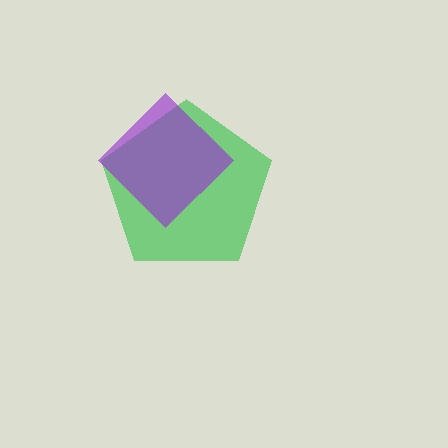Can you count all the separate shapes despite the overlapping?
Yes, there are 2 separate shapes.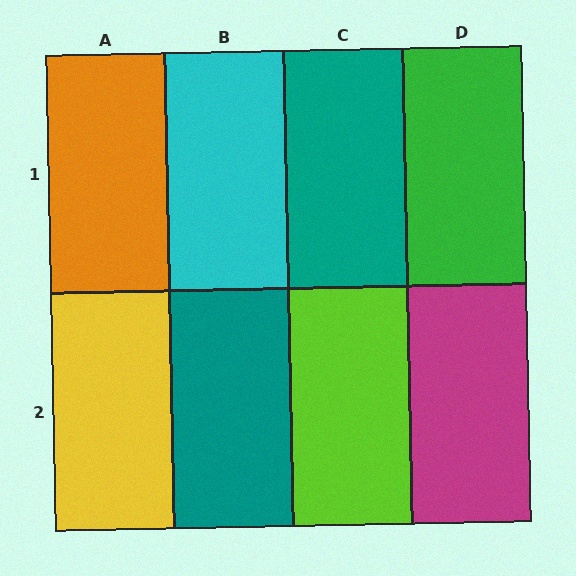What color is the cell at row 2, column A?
Yellow.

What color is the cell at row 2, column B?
Teal.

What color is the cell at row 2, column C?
Lime.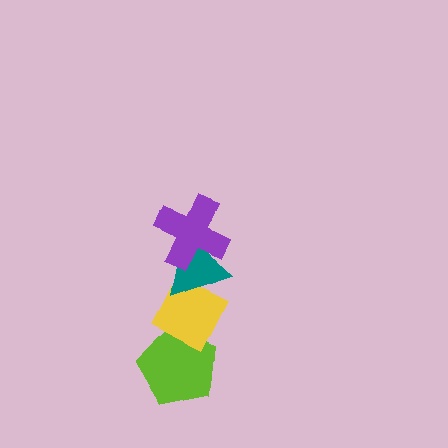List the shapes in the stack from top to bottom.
From top to bottom: the purple cross, the teal triangle, the yellow diamond, the lime pentagon.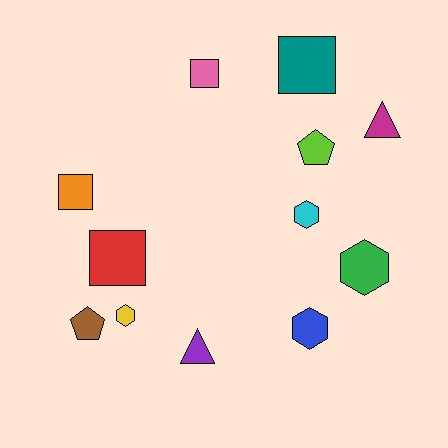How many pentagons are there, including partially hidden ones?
There are 2 pentagons.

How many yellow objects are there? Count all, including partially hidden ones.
There is 1 yellow object.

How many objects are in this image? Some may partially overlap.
There are 12 objects.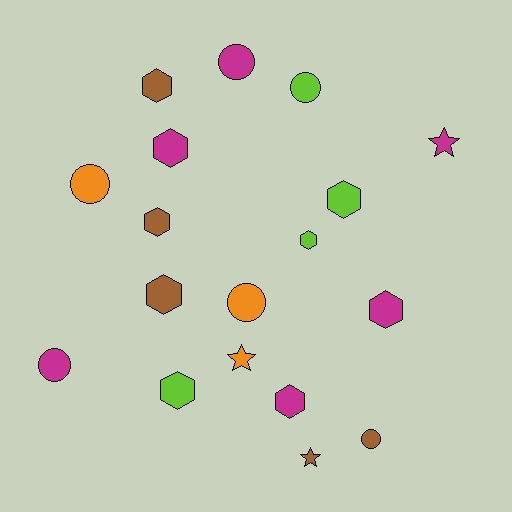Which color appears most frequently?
Magenta, with 6 objects.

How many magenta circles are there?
There are 2 magenta circles.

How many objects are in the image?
There are 18 objects.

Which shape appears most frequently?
Hexagon, with 9 objects.